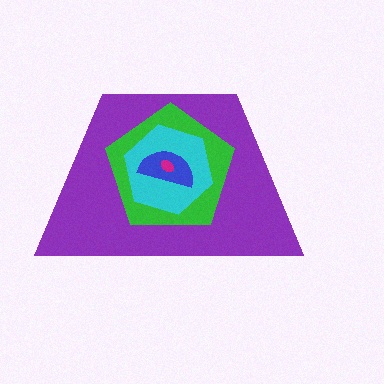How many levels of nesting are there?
5.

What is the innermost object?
The magenta ellipse.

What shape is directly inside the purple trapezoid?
The green pentagon.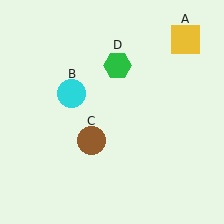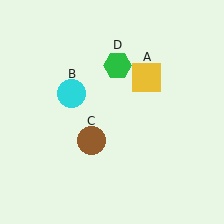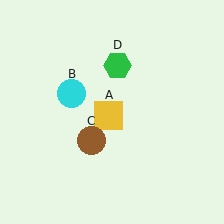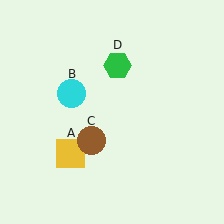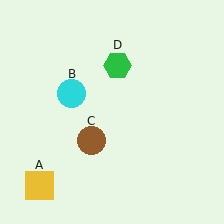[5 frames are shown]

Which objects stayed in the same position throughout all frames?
Cyan circle (object B) and brown circle (object C) and green hexagon (object D) remained stationary.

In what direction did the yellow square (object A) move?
The yellow square (object A) moved down and to the left.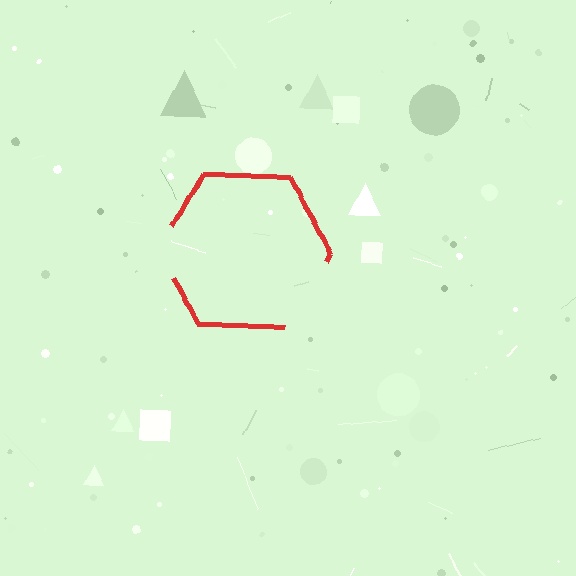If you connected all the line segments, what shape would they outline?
They would outline a hexagon.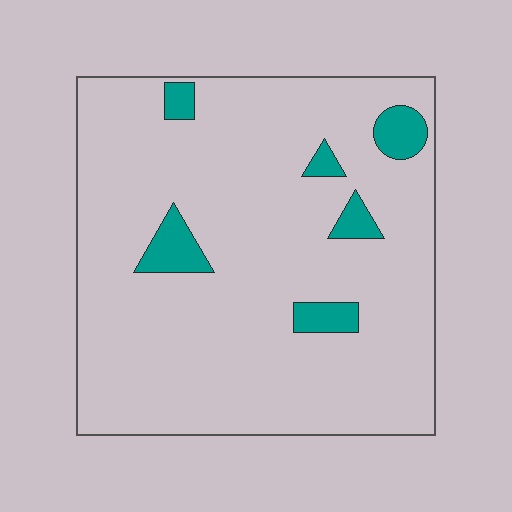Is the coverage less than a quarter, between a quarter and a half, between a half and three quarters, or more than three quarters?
Less than a quarter.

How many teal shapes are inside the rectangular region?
6.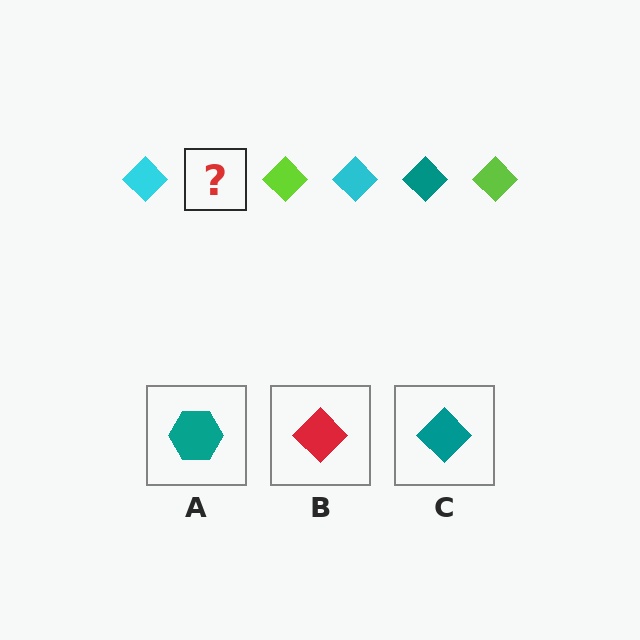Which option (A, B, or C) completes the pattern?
C.